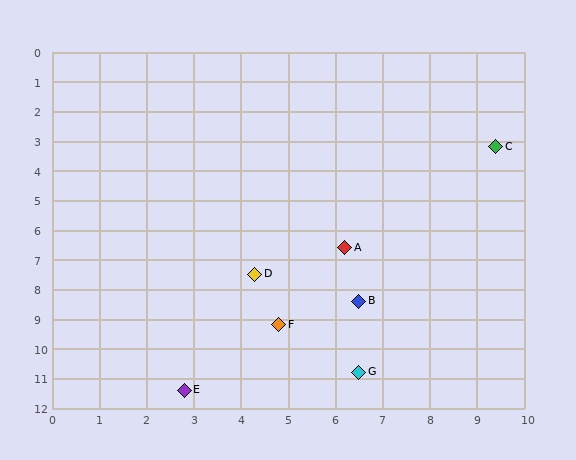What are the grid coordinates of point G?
Point G is at approximately (6.5, 10.8).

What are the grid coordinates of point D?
Point D is at approximately (4.3, 7.5).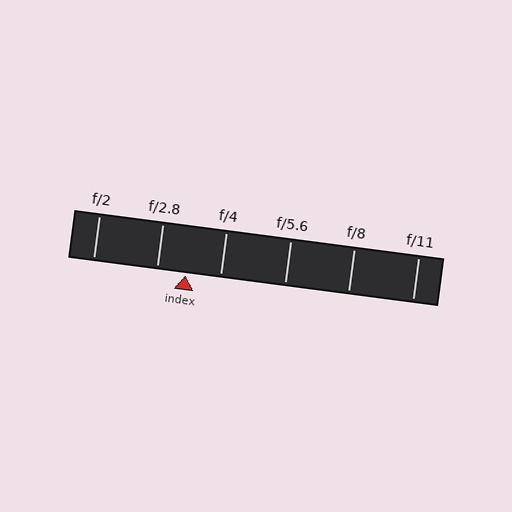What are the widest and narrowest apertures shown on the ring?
The widest aperture shown is f/2 and the narrowest is f/11.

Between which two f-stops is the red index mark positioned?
The index mark is between f/2.8 and f/4.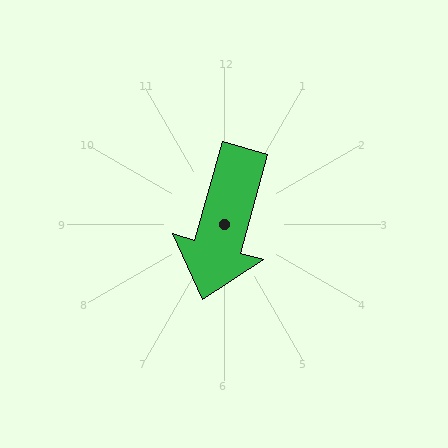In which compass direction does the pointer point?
South.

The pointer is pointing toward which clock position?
Roughly 7 o'clock.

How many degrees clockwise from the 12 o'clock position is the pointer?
Approximately 196 degrees.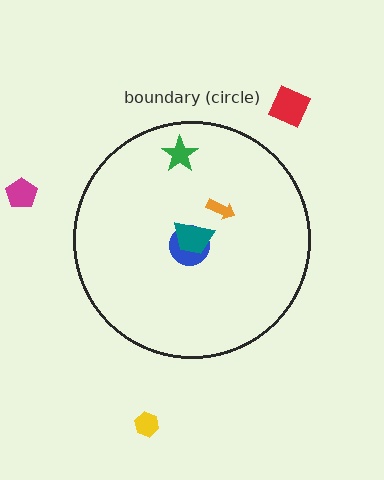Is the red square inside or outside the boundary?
Outside.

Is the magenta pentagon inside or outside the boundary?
Outside.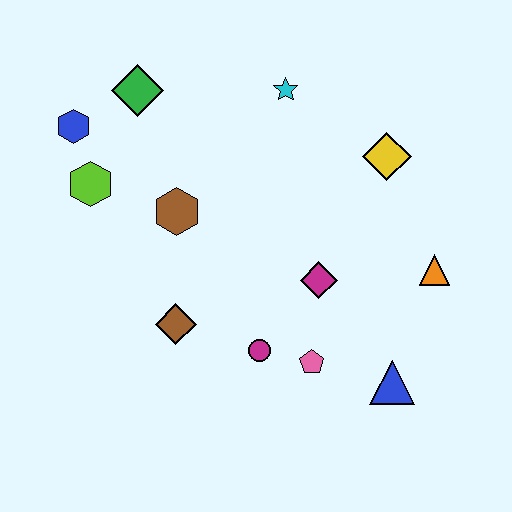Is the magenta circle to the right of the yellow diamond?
No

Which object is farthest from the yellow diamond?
The blue hexagon is farthest from the yellow diamond.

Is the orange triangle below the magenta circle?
No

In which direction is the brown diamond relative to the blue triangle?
The brown diamond is to the left of the blue triangle.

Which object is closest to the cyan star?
The yellow diamond is closest to the cyan star.